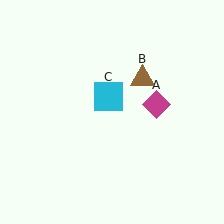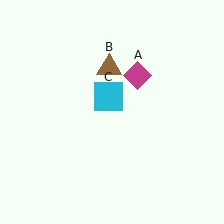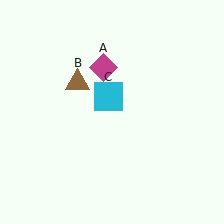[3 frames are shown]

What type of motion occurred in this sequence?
The magenta diamond (object A), brown triangle (object B) rotated counterclockwise around the center of the scene.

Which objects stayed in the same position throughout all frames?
Cyan square (object C) remained stationary.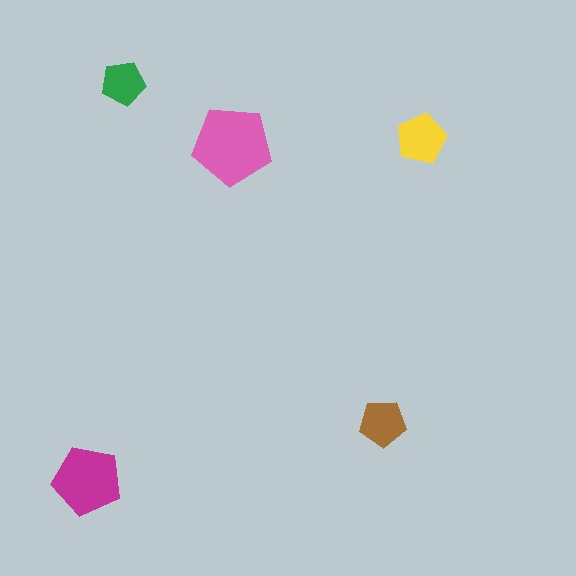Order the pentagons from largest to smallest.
the pink one, the magenta one, the yellow one, the brown one, the green one.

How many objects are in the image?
There are 5 objects in the image.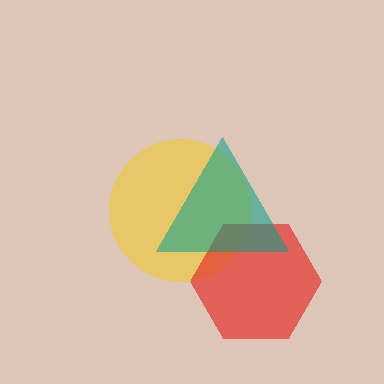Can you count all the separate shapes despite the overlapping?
Yes, there are 3 separate shapes.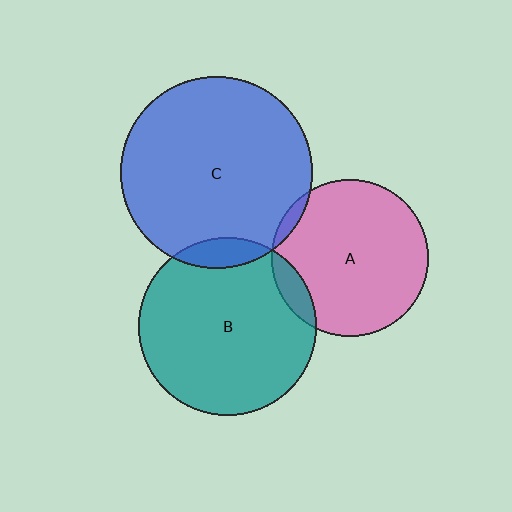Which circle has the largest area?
Circle C (blue).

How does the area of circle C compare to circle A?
Approximately 1.5 times.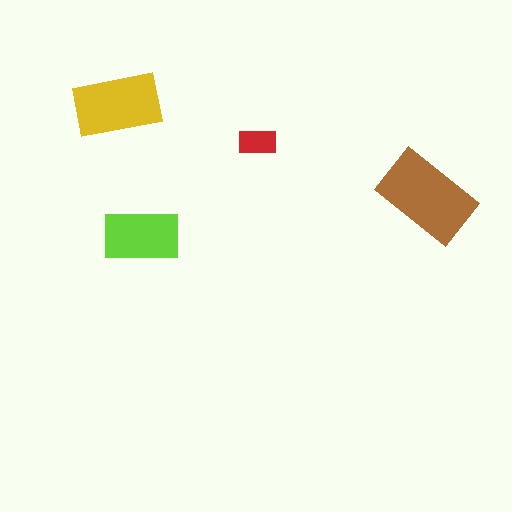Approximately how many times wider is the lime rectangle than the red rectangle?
About 2 times wider.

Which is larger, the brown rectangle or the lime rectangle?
The brown one.